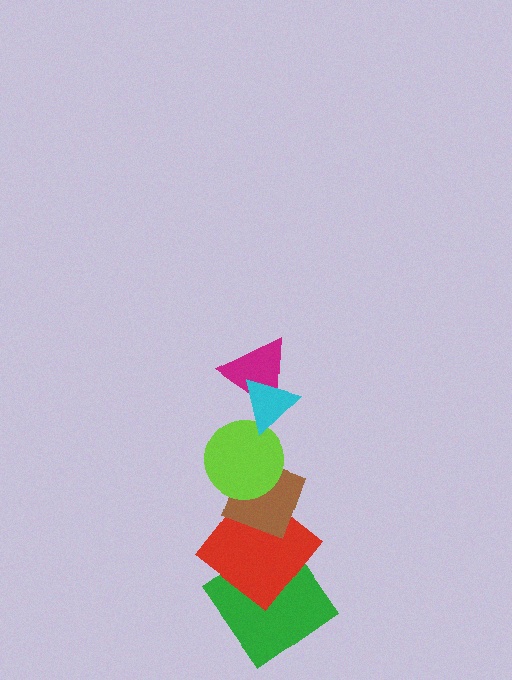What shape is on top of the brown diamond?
The lime circle is on top of the brown diamond.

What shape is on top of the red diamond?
The brown diamond is on top of the red diamond.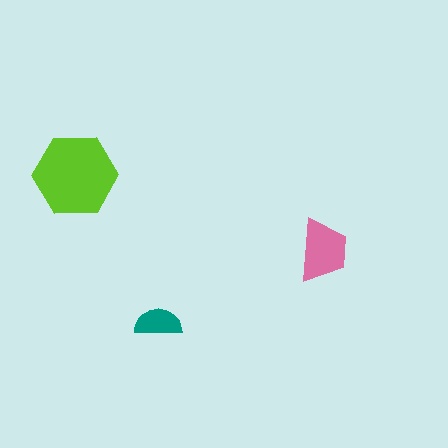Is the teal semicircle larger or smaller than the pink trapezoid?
Smaller.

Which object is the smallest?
The teal semicircle.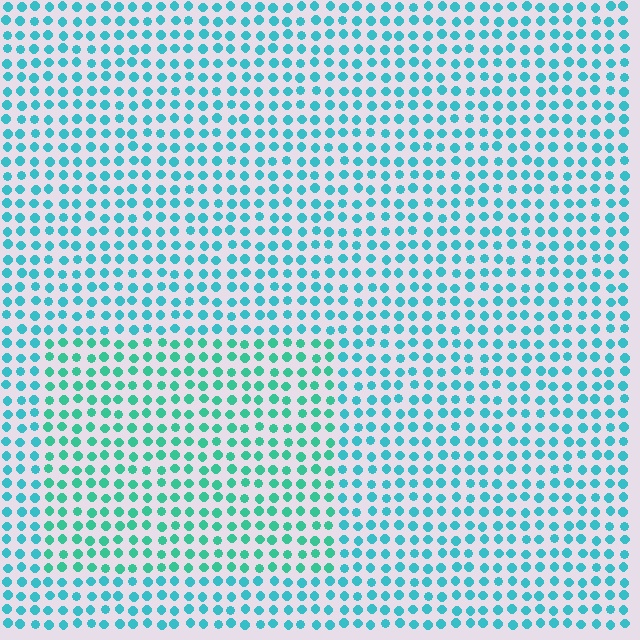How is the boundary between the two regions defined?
The boundary is defined purely by a slight shift in hue (about 25 degrees). Spacing, size, and orientation are identical on both sides.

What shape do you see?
I see a rectangle.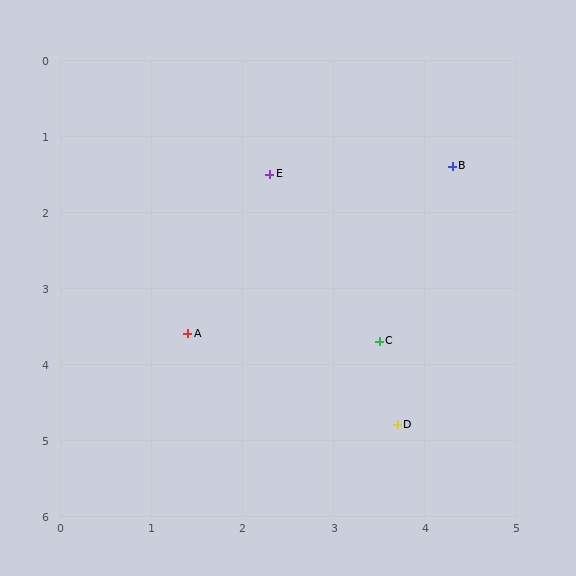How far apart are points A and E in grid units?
Points A and E are about 2.3 grid units apart.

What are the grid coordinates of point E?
Point E is at approximately (2.3, 1.5).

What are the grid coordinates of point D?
Point D is at approximately (3.7, 4.8).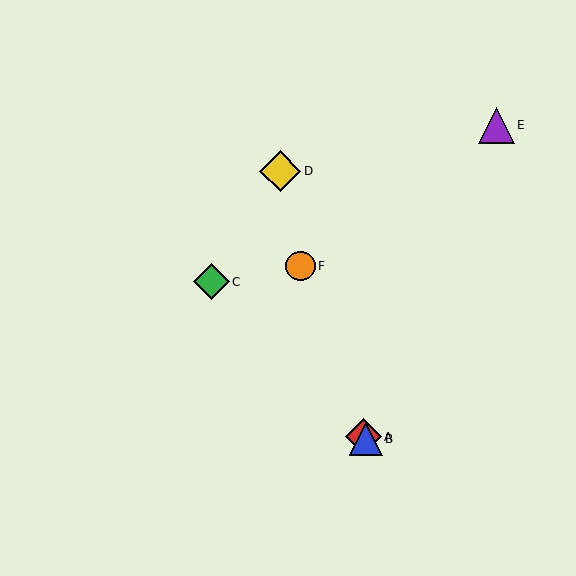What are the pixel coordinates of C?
Object C is at (211, 282).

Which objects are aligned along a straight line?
Objects A, B, C are aligned along a straight line.